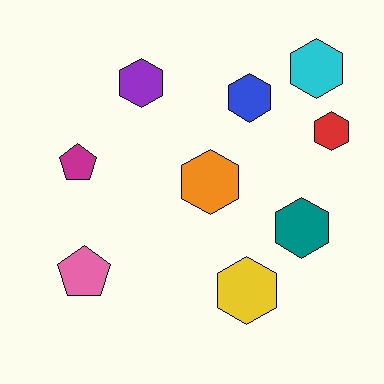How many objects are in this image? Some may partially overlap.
There are 9 objects.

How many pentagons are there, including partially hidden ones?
There are 2 pentagons.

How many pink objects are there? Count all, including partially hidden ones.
There is 1 pink object.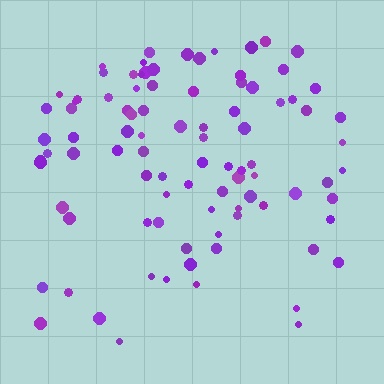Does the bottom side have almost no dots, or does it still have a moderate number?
Still a moderate number, just noticeably fewer than the top.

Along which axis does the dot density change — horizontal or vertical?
Vertical.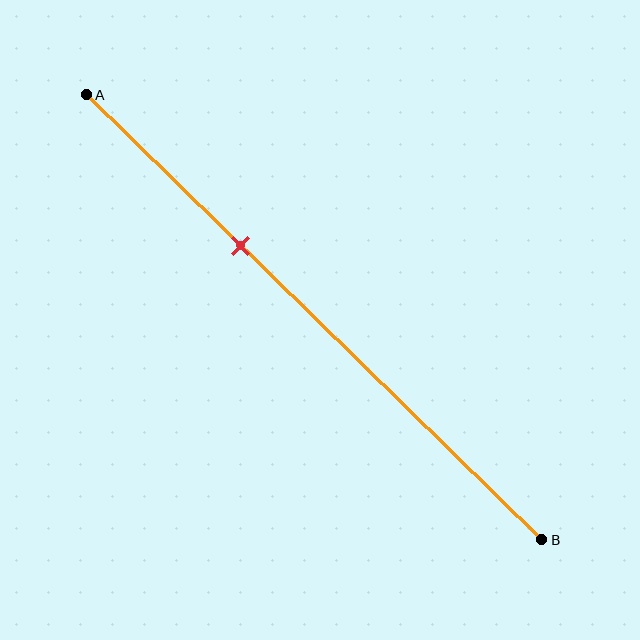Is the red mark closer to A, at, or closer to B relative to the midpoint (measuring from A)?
The red mark is closer to point A than the midpoint of segment AB.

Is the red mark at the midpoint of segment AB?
No, the mark is at about 35% from A, not at the 50% midpoint.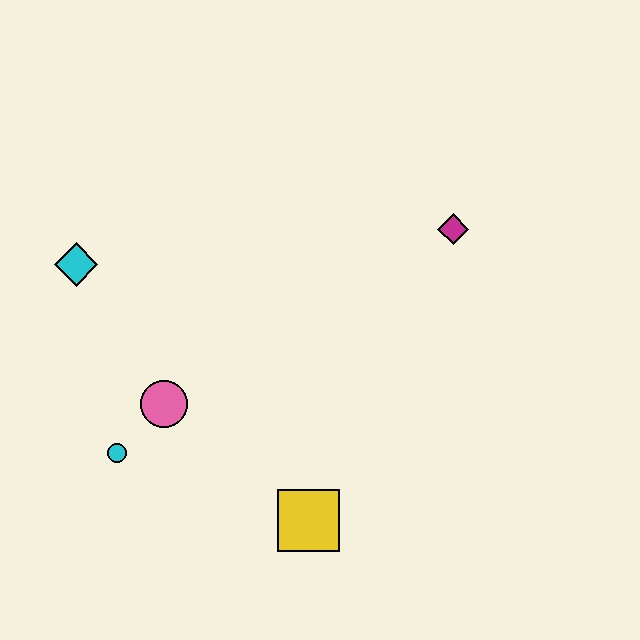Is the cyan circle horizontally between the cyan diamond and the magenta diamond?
Yes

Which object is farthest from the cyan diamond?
The magenta diamond is farthest from the cyan diamond.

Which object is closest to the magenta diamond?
The yellow square is closest to the magenta diamond.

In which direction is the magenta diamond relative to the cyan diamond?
The magenta diamond is to the right of the cyan diamond.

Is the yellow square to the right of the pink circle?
Yes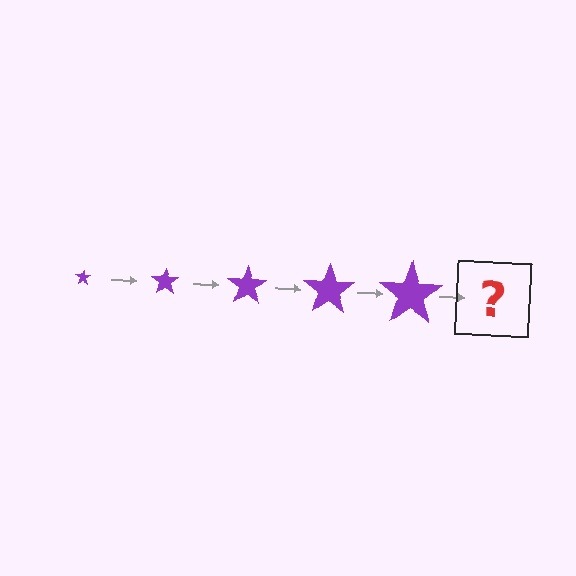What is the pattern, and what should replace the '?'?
The pattern is that the star gets progressively larger each step. The '?' should be a purple star, larger than the previous one.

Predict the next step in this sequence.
The next step is a purple star, larger than the previous one.